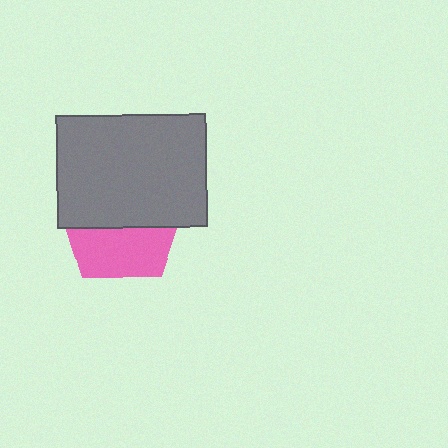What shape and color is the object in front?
The object in front is a gray rectangle.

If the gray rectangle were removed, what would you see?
You would see the complete pink pentagon.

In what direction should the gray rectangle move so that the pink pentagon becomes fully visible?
The gray rectangle should move up. That is the shortest direction to clear the overlap and leave the pink pentagon fully visible.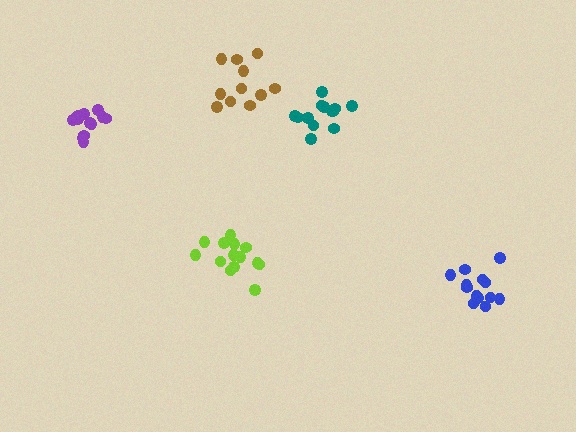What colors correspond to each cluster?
The clusters are colored: teal, purple, blue, brown, lime.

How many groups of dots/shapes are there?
There are 5 groups.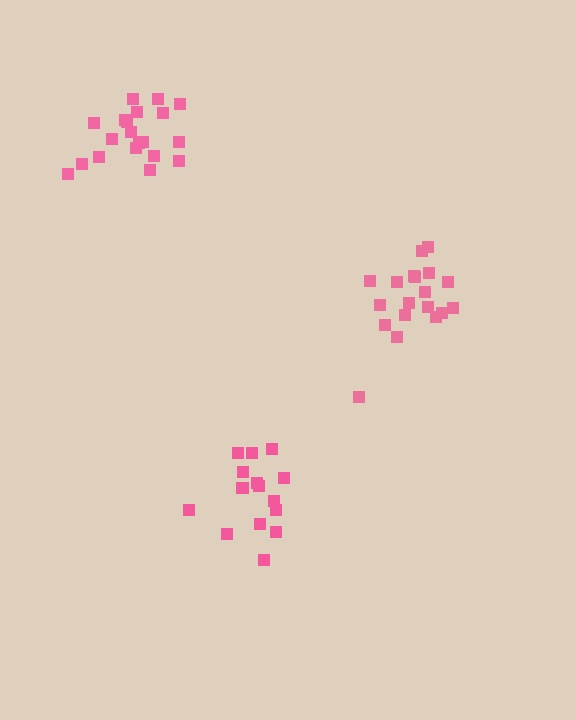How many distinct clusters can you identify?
There are 3 distinct clusters.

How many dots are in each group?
Group 1: 19 dots, Group 2: 16 dots, Group 3: 20 dots (55 total).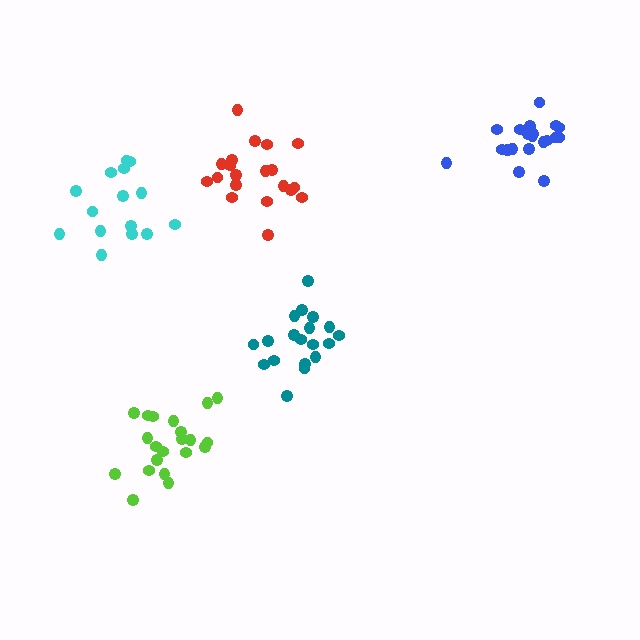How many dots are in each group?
Group 1: 19 dots, Group 2: 15 dots, Group 3: 20 dots, Group 4: 21 dots, Group 5: 20 dots (95 total).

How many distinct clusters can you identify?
There are 5 distinct clusters.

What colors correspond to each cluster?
The clusters are colored: teal, cyan, red, lime, blue.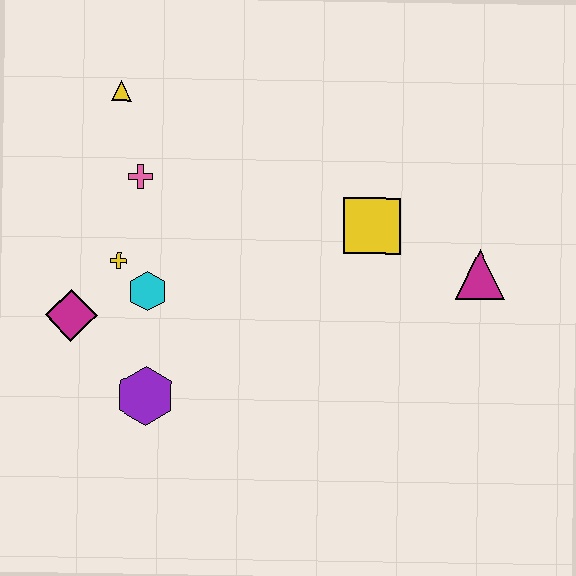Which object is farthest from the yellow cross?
The magenta triangle is farthest from the yellow cross.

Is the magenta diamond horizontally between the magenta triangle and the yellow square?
No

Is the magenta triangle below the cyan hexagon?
No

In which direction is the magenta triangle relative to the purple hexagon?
The magenta triangle is to the right of the purple hexagon.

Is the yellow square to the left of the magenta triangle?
Yes